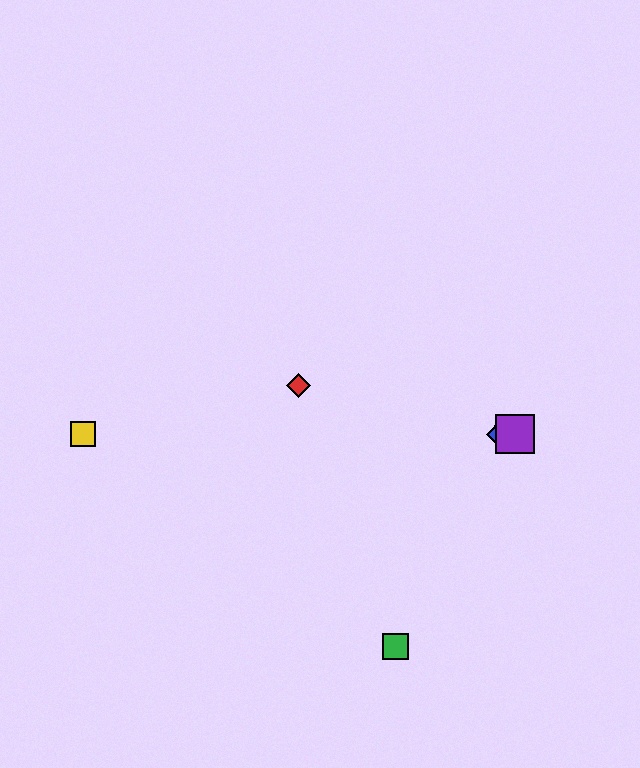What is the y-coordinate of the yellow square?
The yellow square is at y≈434.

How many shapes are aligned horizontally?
3 shapes (the blue diamond, the yellow square, the purple square) are aligned horizontally.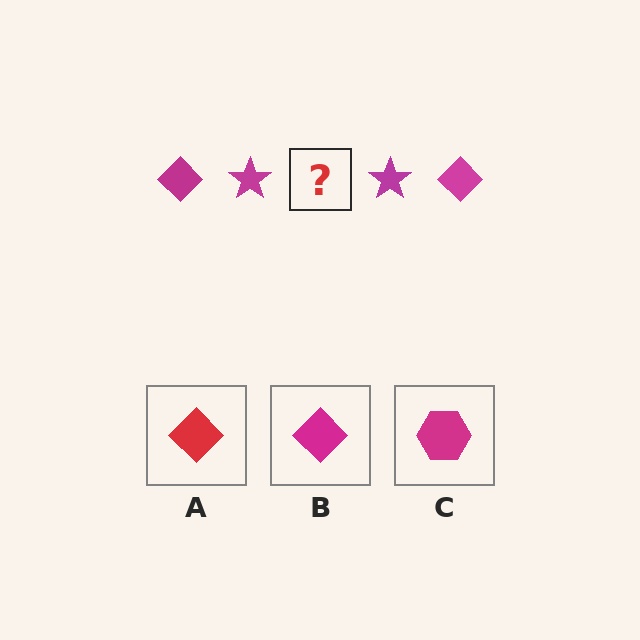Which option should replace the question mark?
Option B.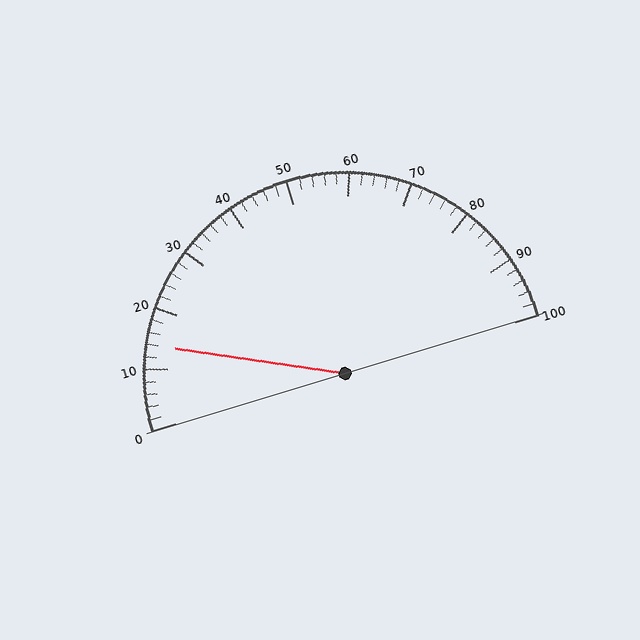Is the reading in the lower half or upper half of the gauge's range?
The reading is in the lower half of the range (0 to 100).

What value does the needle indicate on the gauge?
The needle indicates approximately 14.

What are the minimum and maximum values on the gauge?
The gauge ranges from 0 to 100.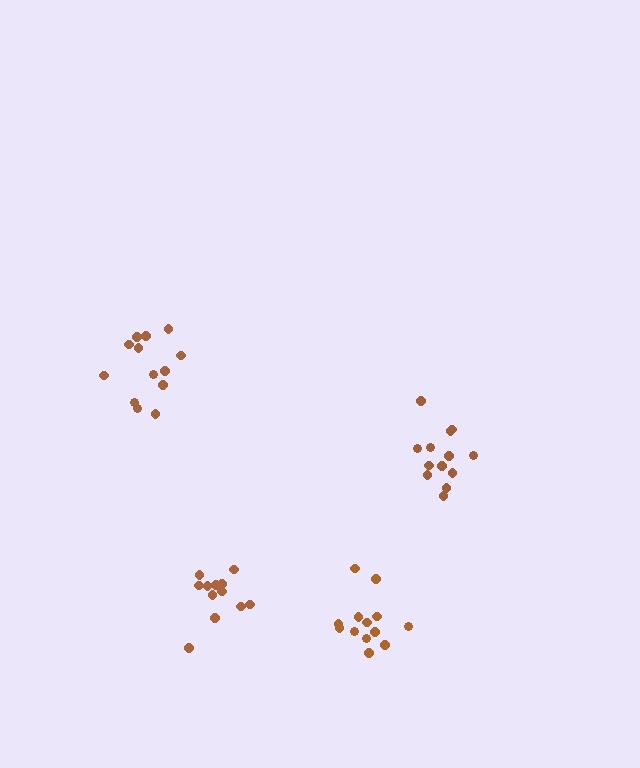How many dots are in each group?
Group 1: 13 dots, Group 2: 12 dots, Group 3: 13 dots, Group 4: 13 dots (51 total).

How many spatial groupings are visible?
There are 4 spatial groupings.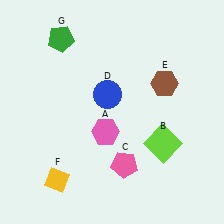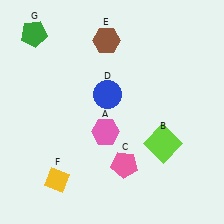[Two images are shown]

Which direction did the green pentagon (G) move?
The green pentagon (G) moved left.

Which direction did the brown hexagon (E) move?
The brown hexagon (E) moved left.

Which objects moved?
The objects that moved are: the brown hexagon (E), the green pentagon (G).